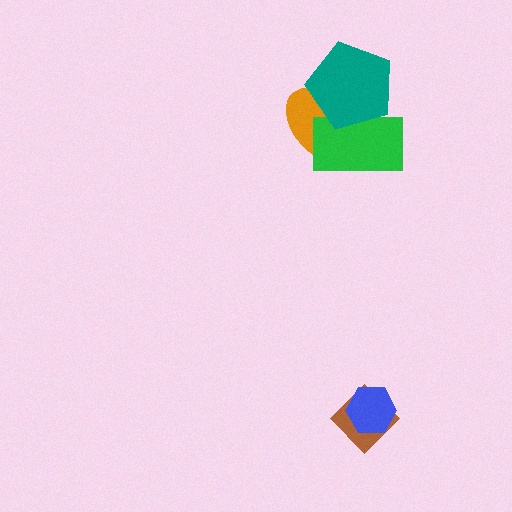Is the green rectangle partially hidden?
Yes, it is partially covered by another shape.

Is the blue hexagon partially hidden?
No, no other shape covers it.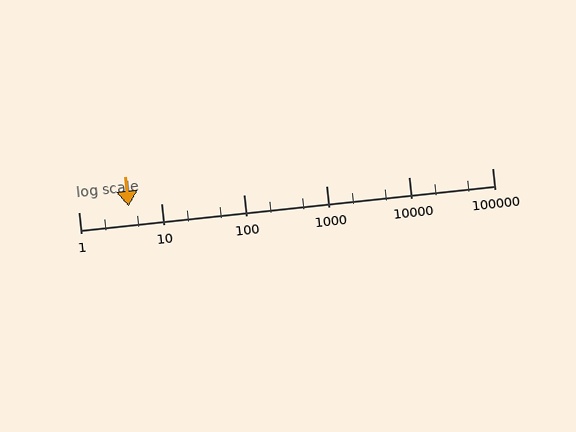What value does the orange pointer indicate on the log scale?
The pointer indicates approximately 4.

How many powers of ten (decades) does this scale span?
The scale spans 5 decades, from 1 to 100000.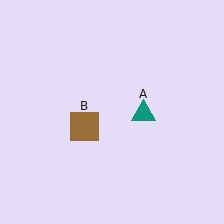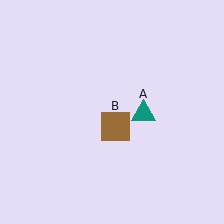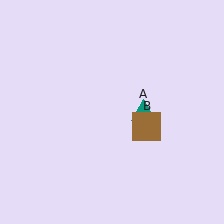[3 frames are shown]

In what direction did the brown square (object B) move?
The brown square (object B) moved right.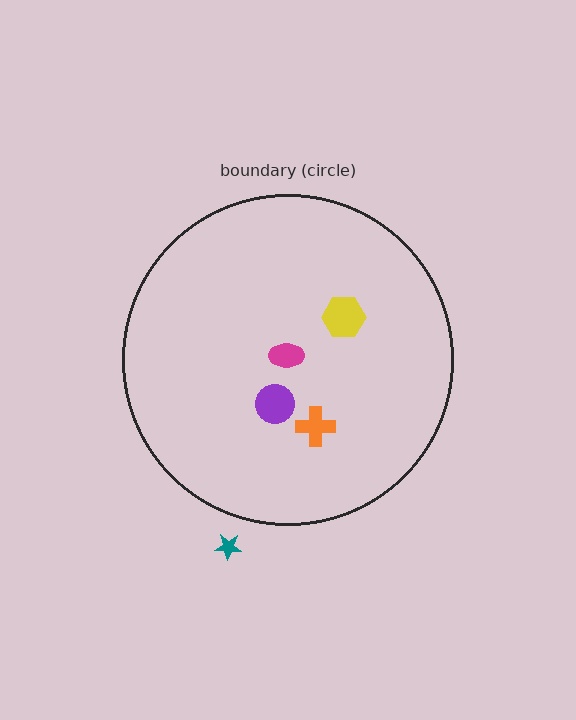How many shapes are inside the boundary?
4 inside, 1 outside.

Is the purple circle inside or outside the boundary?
Inside.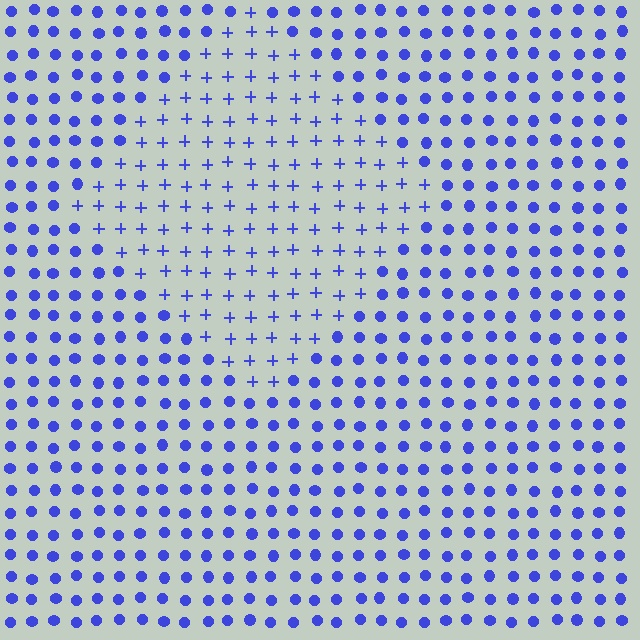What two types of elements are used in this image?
The image uses plus signs inside the diamond region and circles outside it.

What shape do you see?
I see a diamond.